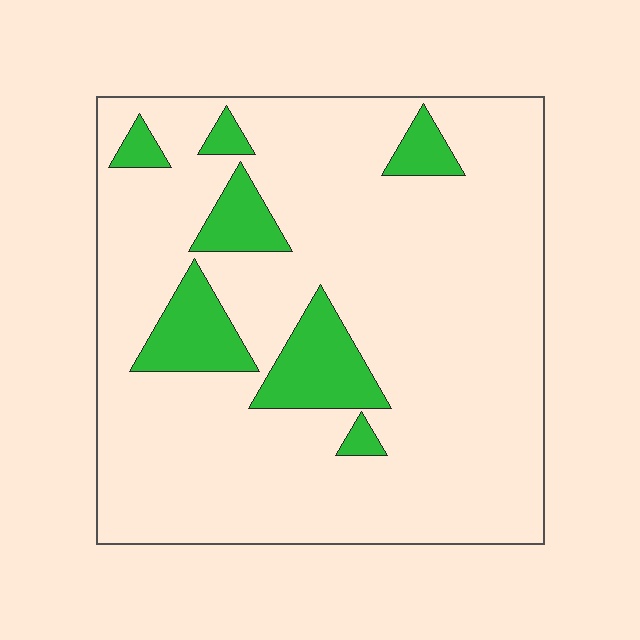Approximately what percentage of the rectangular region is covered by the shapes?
Approximately 15%.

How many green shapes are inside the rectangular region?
7.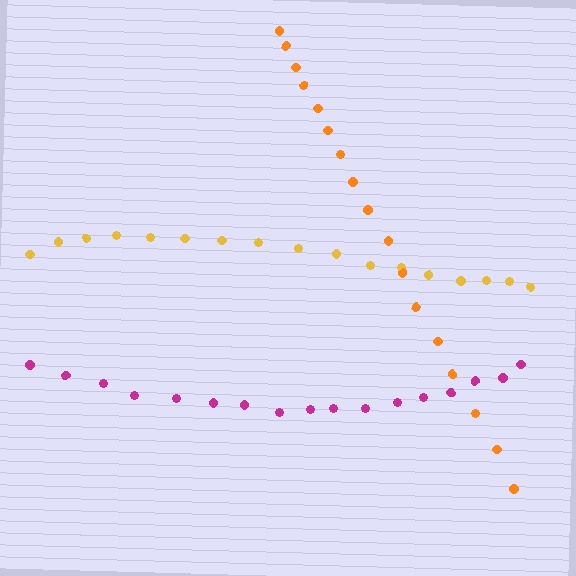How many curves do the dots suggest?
There are 3 distinct paths.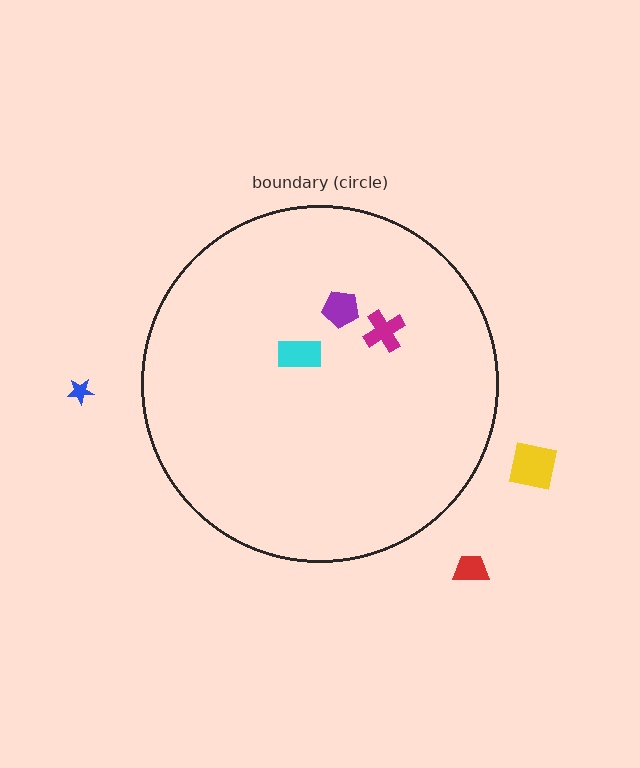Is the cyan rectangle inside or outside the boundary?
Inside.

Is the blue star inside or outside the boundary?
Outside.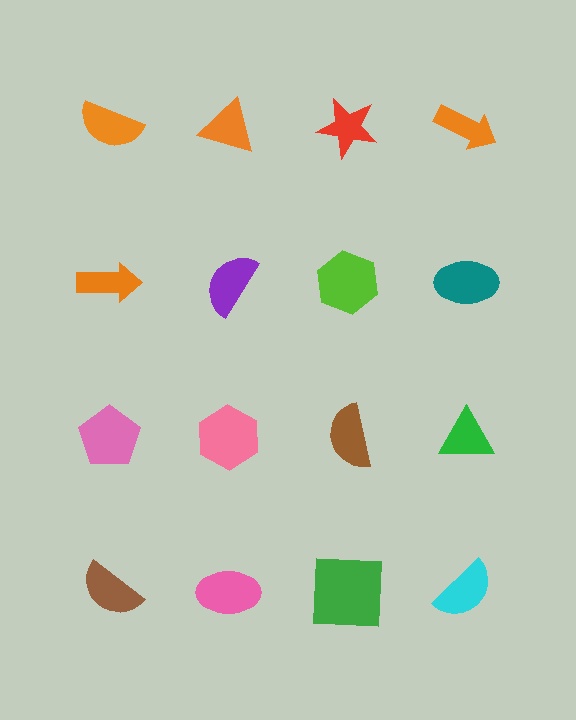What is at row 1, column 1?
An orange semicircle.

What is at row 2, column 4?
A teal ellipse.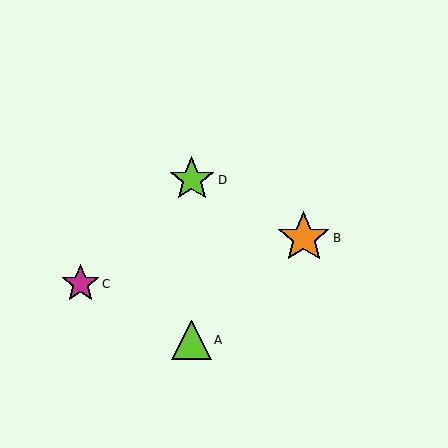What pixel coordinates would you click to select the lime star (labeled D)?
Click at (192, 180) to select the lime star D.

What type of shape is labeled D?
Shape D is a lime star.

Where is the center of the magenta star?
The center of the magenta star is at (80, 284).